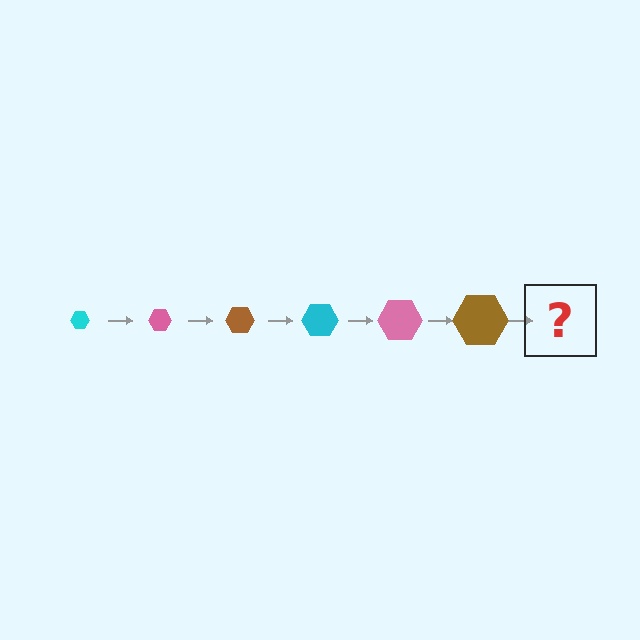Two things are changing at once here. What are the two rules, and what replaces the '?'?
The two rules are that the hexagon grows larger each step and the color cycles through cyan, pink, and brown. The '?' should be a cyan hexagon, larger than the previous one.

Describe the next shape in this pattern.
It should be a cyan hexagon, larger than the previous one.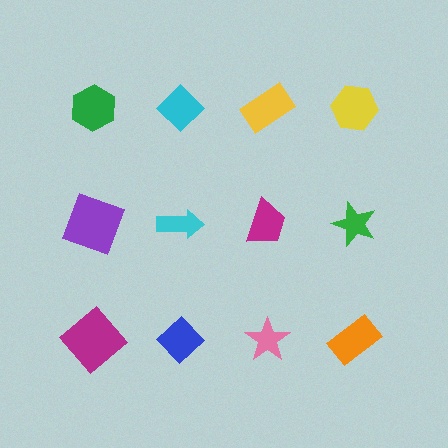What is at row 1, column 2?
A cyan diamond.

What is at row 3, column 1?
A magenta diamond.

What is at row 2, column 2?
A cyan arrow.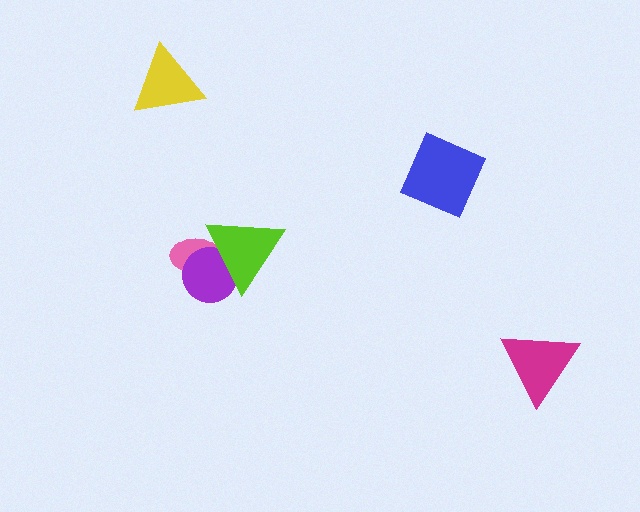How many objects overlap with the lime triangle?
2 objects overlap with the lime triangle.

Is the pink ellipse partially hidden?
Yes, it is partially covered by another shape.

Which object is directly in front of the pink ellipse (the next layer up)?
The purple circle is directly in front of the pink ellipse.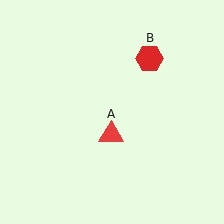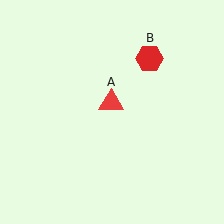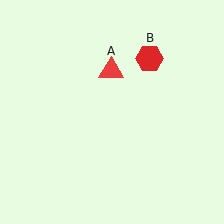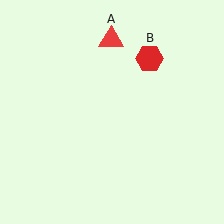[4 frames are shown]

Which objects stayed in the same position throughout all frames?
Red hexagon (object B) remained stationary.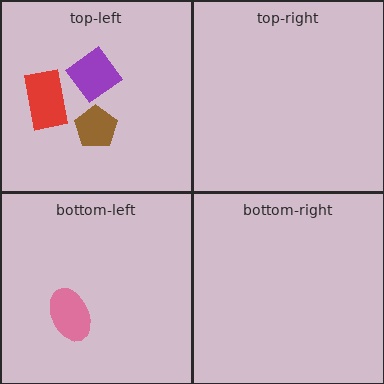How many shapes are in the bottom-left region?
1.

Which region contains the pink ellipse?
The bottom-left region.